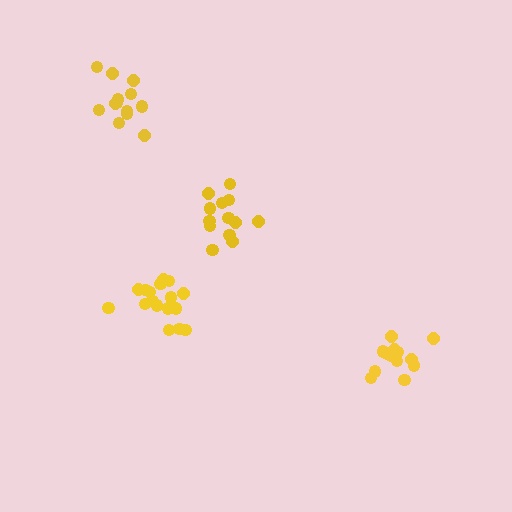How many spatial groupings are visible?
There are 4 spatial groupings.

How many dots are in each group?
Group 1: 17 dots, Group 2: 13 dots, Group 3: 13 dots, Group 4: 13 dots (56 total).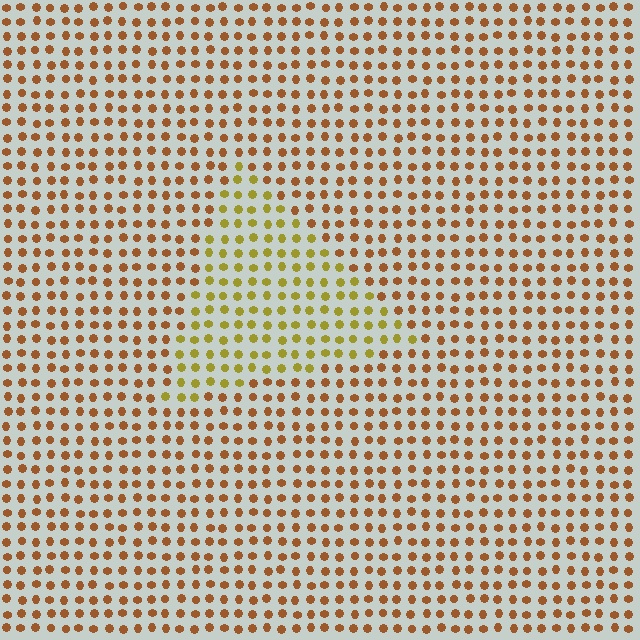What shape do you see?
I see a triangle.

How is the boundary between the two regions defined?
The boundary is defined purely by a slight shift in hue (about 34 degrees). Spacing, size, and orientation are identical on both sides.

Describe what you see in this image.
The image is filled with small brown elements in a uniform arrangement. A triangle-shaped region is visible where the elements are tinted to a slightly different hue, forming a subtle color boundary.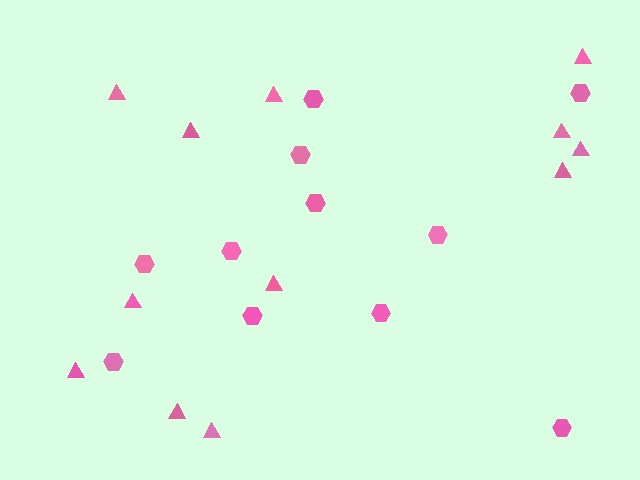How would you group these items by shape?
There are 2 groups: one group of hexagons (11) and one group of triangles (12).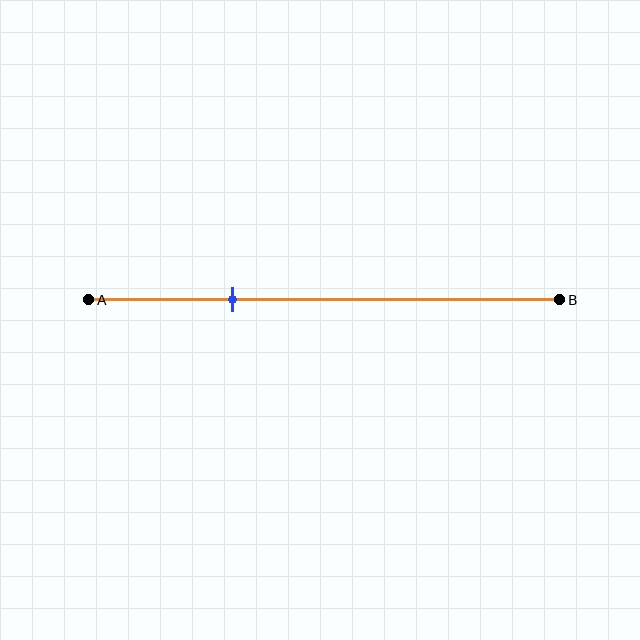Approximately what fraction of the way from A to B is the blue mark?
The blue mark is approximately 30% of the way from A to B.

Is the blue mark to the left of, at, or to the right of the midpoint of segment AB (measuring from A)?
The blue mark is to the left of the midpoint of segment AB.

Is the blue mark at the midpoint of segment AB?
No, the mark is at about 30% from A, not at the 50% midpoint.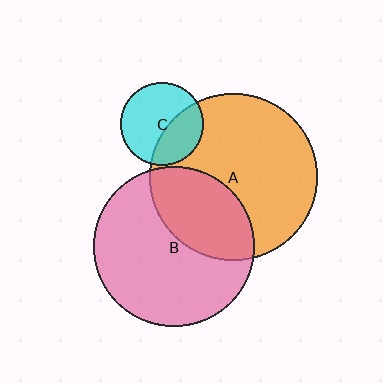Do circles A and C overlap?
Yes.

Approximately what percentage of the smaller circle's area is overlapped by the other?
Approximately 40%.